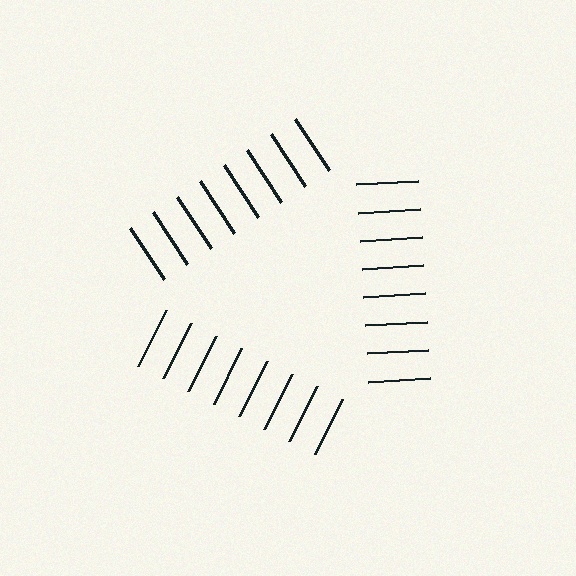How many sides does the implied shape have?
3 sides — the line-ends trace a triangle.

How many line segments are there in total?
24 — 8 along each of the 3 edges.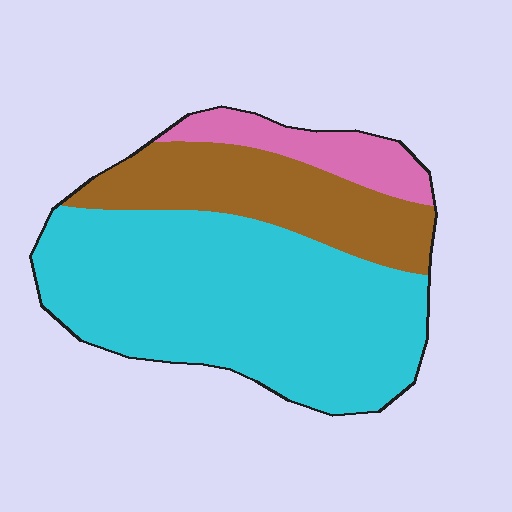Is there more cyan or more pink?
Cyan.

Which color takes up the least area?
Pink, at roughly 10%.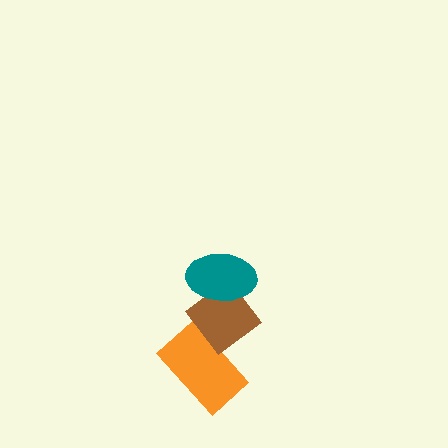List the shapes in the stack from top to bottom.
From top to bottom: the teal ellipse, the brown diamond, the orange rectangle.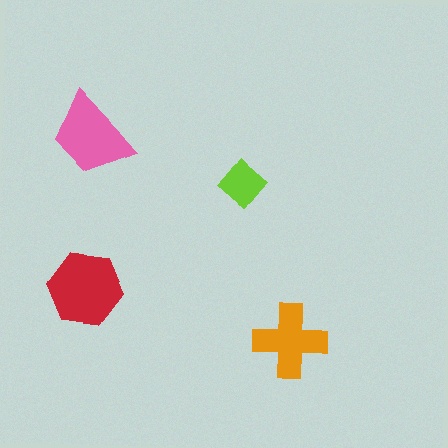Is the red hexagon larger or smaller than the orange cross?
Larger.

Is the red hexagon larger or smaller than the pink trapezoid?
Larger.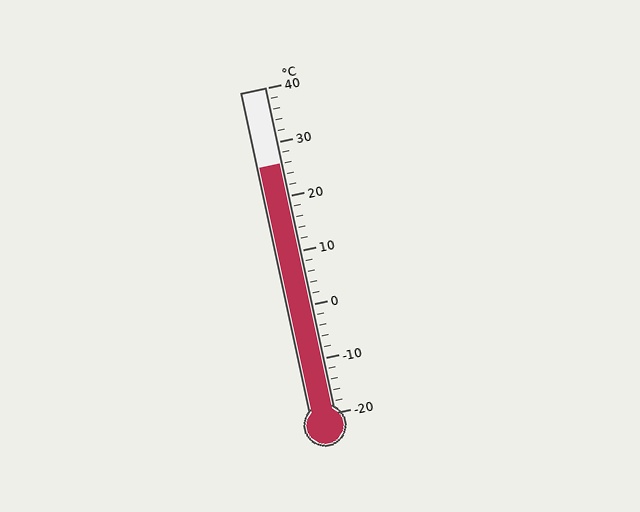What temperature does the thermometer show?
The thermometer shows approximately 26°C.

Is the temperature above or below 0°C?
The temperature is above 0°C.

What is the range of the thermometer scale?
The thermometer scale ranges from -20°C to 40°C.